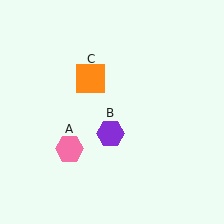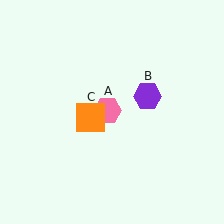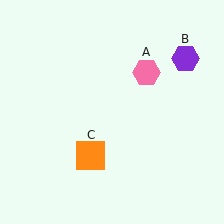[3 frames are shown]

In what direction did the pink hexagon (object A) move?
The pink hexagon (object A) moved up and to the right.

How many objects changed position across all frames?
3 objects changed position: pink hexagon (object A), purple hexagon (object B), orange square (object C).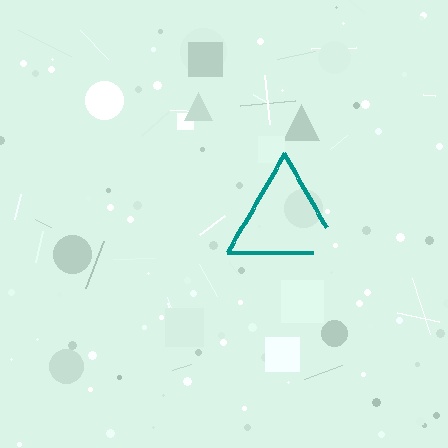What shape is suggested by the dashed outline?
The dashed outline suggests a triangle.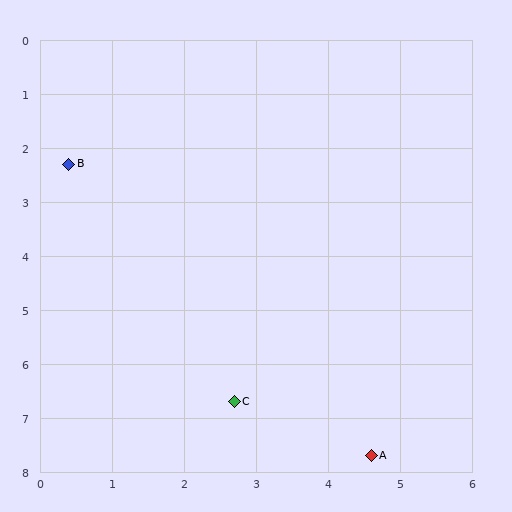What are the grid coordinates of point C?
Point C is at approximately (2.7, 6.7).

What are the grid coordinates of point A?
Point A is at approximately (4.6, 7.7).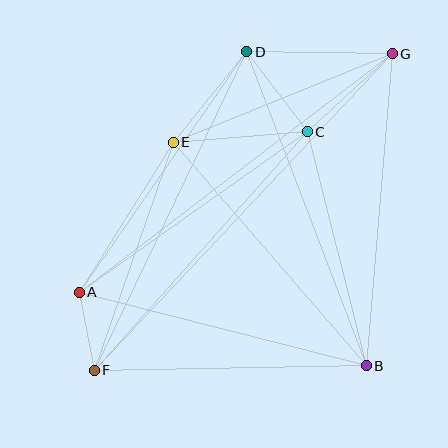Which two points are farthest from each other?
Points F and G are farthest from each other.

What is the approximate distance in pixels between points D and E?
The distance between D and E is approximately 116 pixels.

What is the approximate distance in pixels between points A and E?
The distance between A and E is approximately 177 pixels.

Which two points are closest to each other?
Points A and F are closest to each other.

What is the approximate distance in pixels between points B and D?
The distance between B and D is approximately 336 pixels.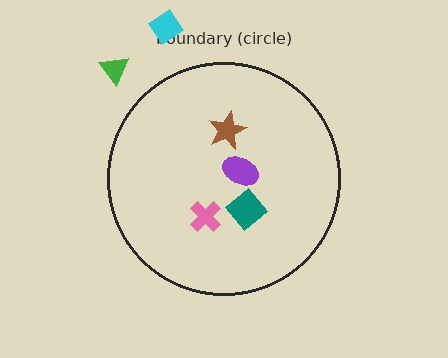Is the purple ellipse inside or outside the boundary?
Inside.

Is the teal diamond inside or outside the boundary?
Inside.